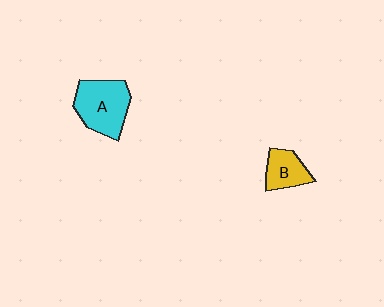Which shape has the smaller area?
Shape B (yellow).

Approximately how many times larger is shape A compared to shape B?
Approximately 1.8 times.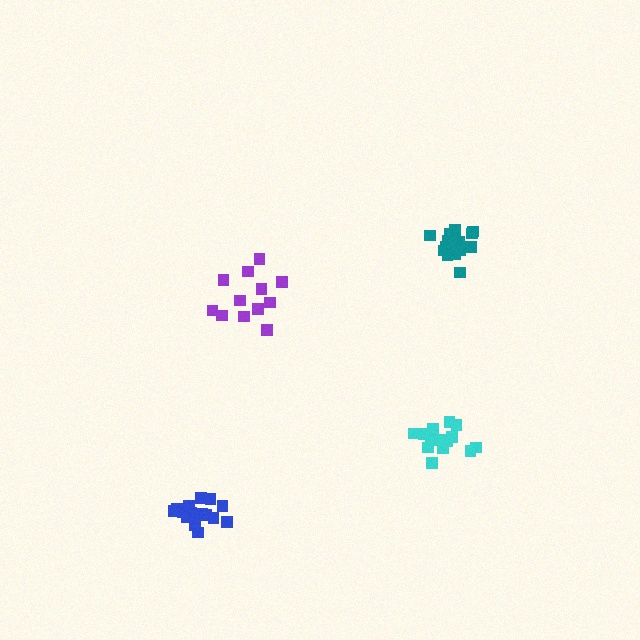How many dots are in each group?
Group 1: 16 dots, Group 2: 16 dots, Group 3: 12 dots, Group 4: 16 dots (60 total).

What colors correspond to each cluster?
The clusters are colored: teal, blue, purple, cyan.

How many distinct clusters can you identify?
There are 4 distinct clusters.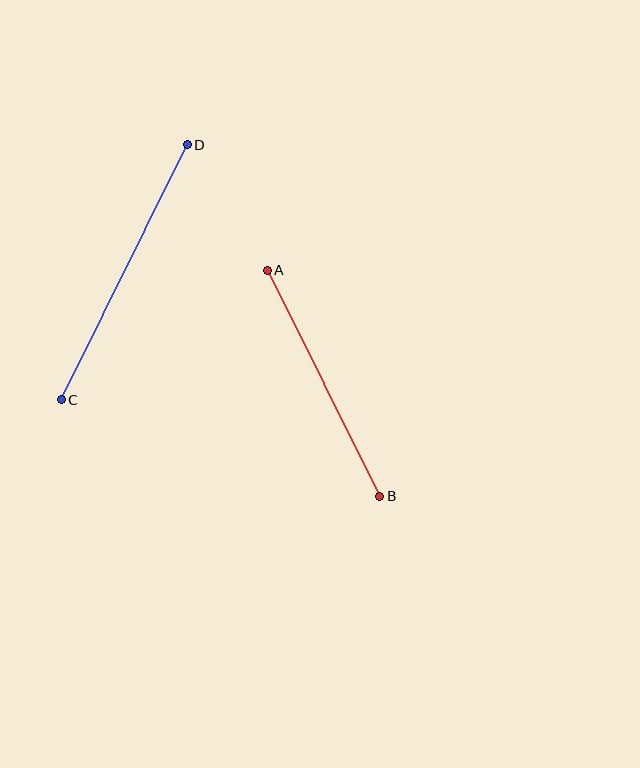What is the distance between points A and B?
The distance is approximately 252 pixels.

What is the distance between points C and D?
The distance is approximately 285 pixels.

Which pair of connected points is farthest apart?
Points C and D are farthest apart.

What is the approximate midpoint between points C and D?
The midpoint is at approximately (124, 272) pixels.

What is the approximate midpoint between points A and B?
The midpoint is at approximately (323, 383) pixels.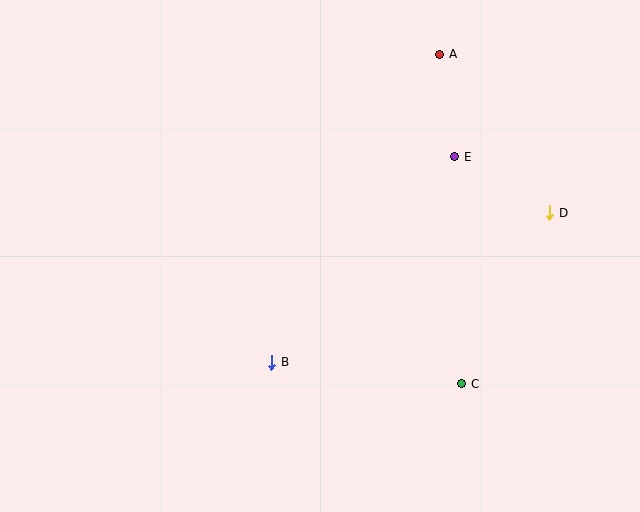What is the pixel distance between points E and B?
The distance between E and B is 275 pixels.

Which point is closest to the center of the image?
Point B at (272, 362) is closest to the center.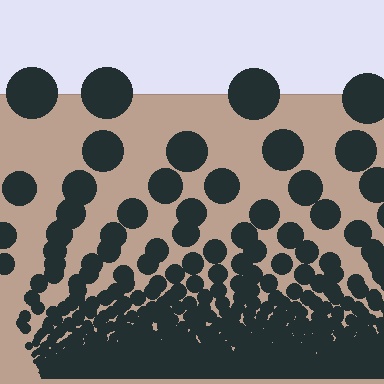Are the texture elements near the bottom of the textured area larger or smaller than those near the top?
Smaller. The gradient is inverted — elements near the bottom are smaller and denser.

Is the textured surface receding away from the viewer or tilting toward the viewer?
The surface appears to tilt toward the viewer. Texture elements get larger and sparser toward the top.